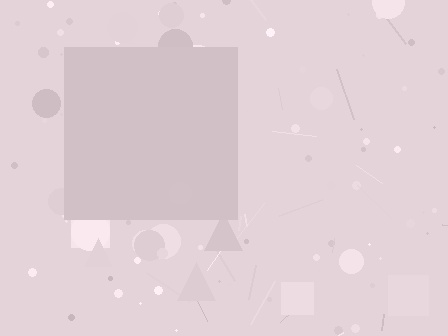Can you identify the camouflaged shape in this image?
The camouflaged shape is a square.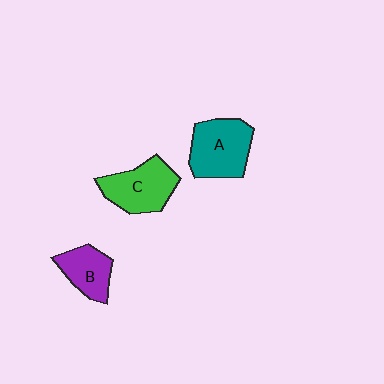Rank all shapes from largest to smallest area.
From largest to smallest: A (teal), C (green), B (purple).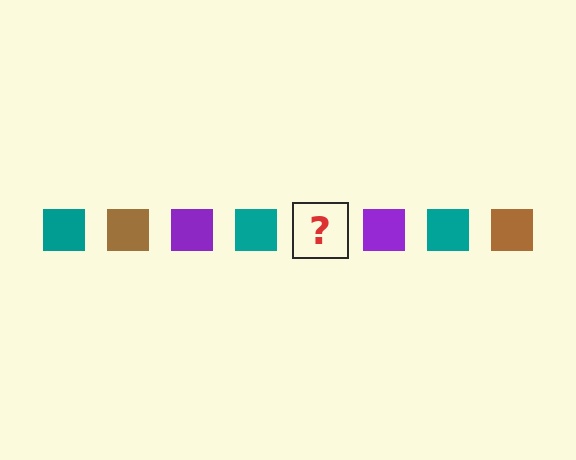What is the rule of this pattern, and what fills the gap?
The rule is that the pattern cycles through teal, brown, purple squares. The gap should be filled with a brown square.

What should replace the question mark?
The question mark should be replaced with a brown square.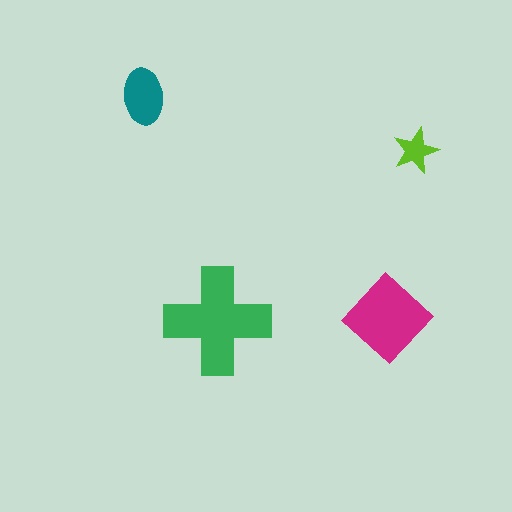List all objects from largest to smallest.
The green cross, the magenta diamond, the teal ellipse, the lime star.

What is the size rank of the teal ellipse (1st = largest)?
3rd.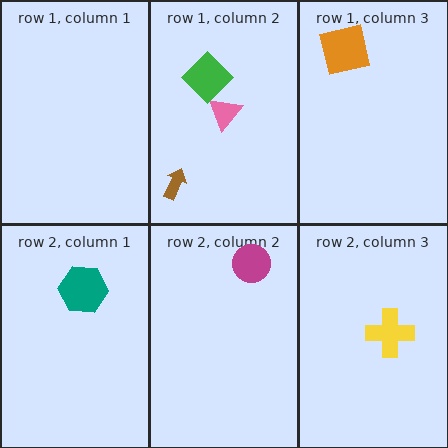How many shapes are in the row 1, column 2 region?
3.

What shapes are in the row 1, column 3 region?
The orange square.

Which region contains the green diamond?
The row 1, column 2 region.